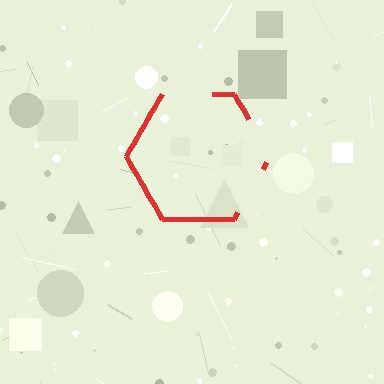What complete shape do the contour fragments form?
The contour fragments form a hexagon.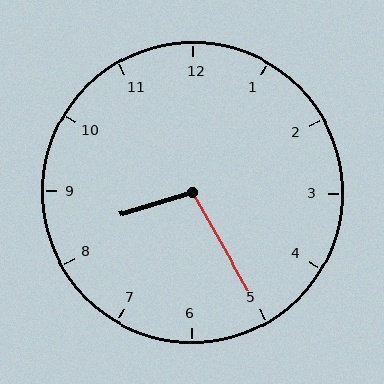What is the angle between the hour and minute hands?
Approximately 102 degrees.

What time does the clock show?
8:25.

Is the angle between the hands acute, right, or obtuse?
It is obtuse.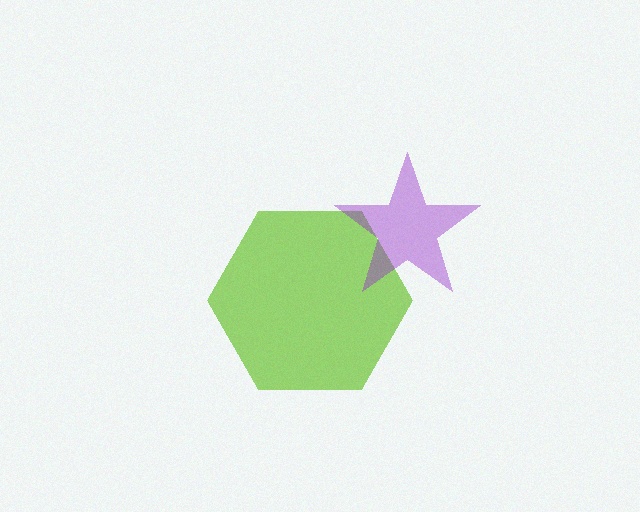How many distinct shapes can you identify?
There are 2 distinct shapes: a lime hexagon, a purple star.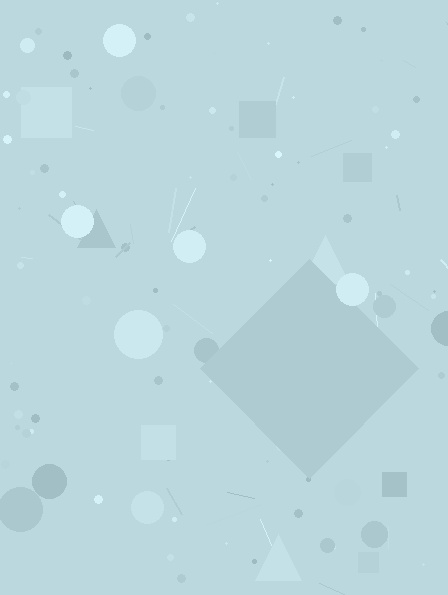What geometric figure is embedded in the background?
A diamond is embedded in the background.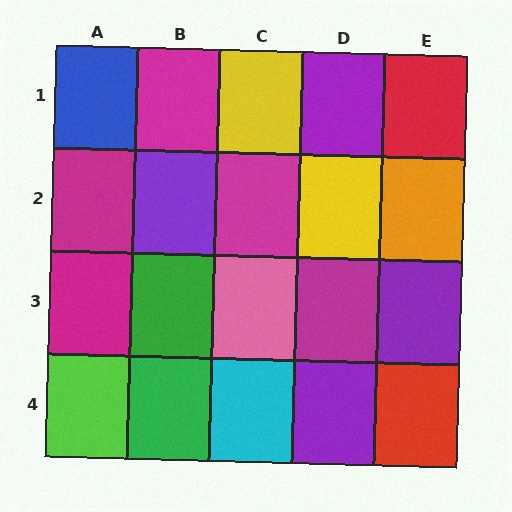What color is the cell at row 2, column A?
Magenta.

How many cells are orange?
1 cell is orange.